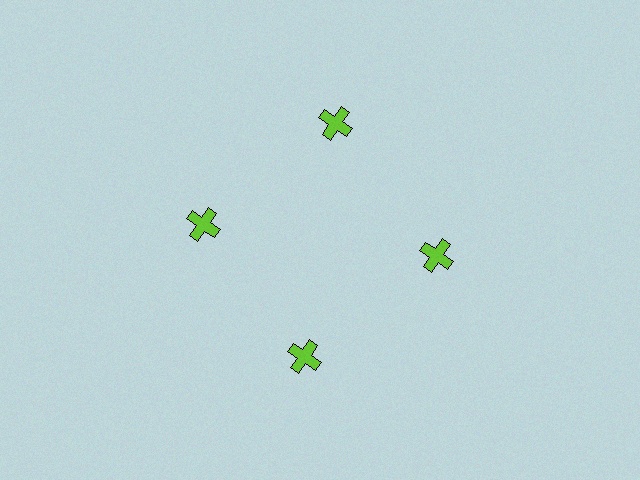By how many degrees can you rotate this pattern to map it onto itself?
The pattern maps onto itself every 90 degrees of rotation.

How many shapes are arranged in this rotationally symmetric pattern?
There are 4 shapes, arranged in 4 groups of 1.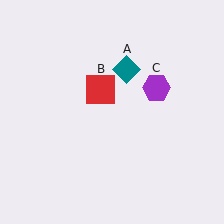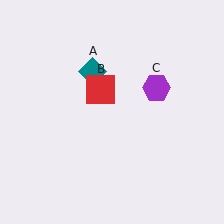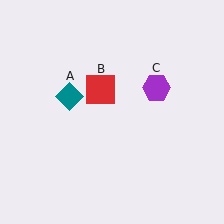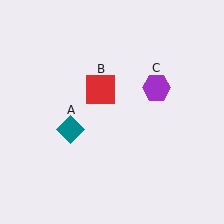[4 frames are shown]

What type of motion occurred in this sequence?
The teal diamond (object A) rotated counterclockwise around the center of the scene.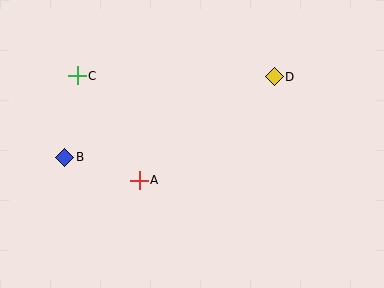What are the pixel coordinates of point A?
Point A is at (139, 180).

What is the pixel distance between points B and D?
The distance between B and D is 224 pixels.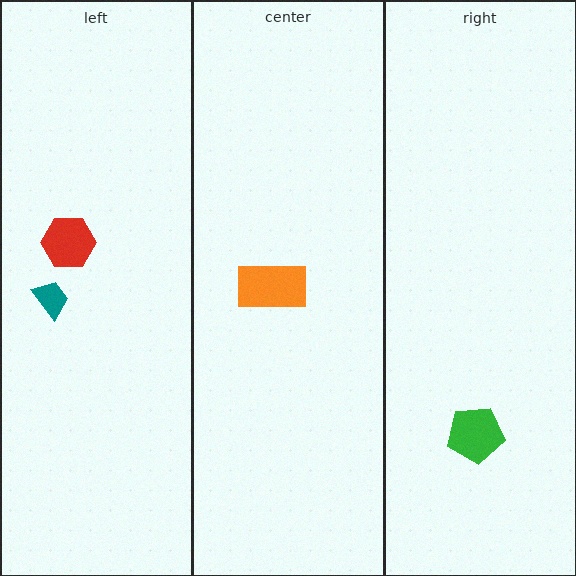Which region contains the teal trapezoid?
The left region.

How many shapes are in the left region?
2.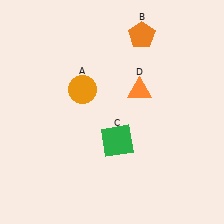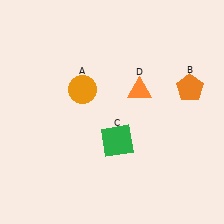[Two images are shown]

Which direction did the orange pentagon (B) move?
The orange pentagon (B) moved down.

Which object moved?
The orange pentagon (B) moved down.